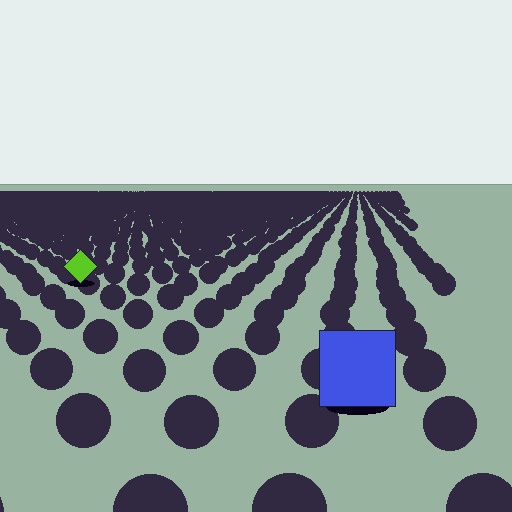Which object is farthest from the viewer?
The lime diamond is farthest from the viewer. It appears smaller and the ground texture around it is denser.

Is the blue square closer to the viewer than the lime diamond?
Yes. The blue square is closer — you can tell from the texture gradient: the ground texture is coarser near it.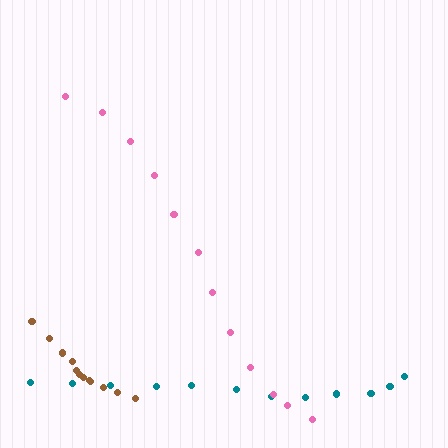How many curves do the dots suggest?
There are 3 distinct paths.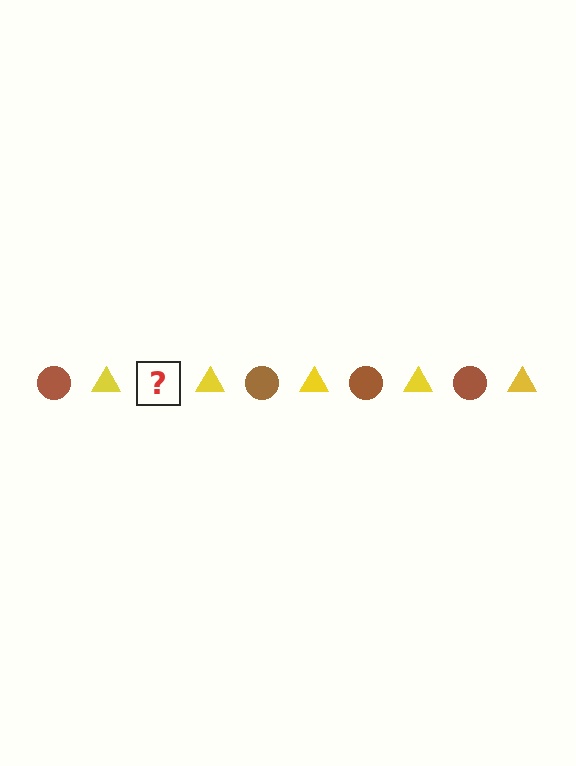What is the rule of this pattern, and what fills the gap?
The rule is that the pattern alternates between brown circle and yellow triangle. The gap should be filled with a brown circle.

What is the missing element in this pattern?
The missing element is a brown circle.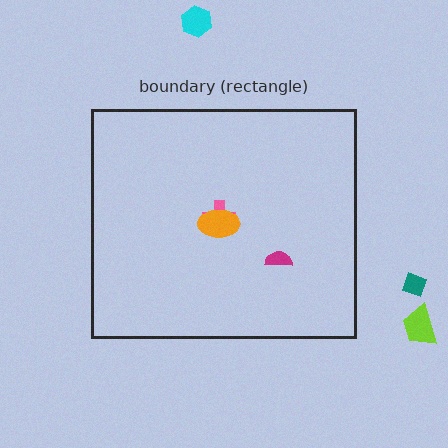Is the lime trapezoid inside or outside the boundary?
Outside.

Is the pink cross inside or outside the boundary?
Inside.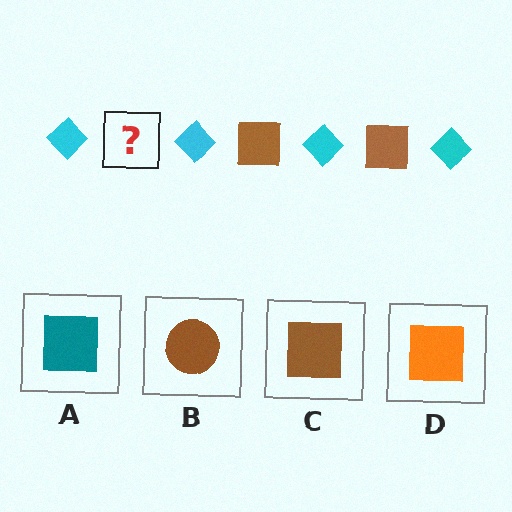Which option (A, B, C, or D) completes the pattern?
C.